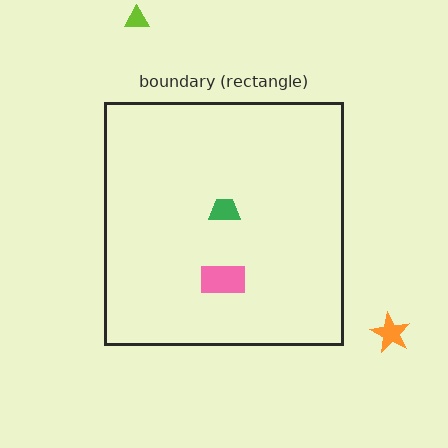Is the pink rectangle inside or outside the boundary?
Inside.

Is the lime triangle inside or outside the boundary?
Outside.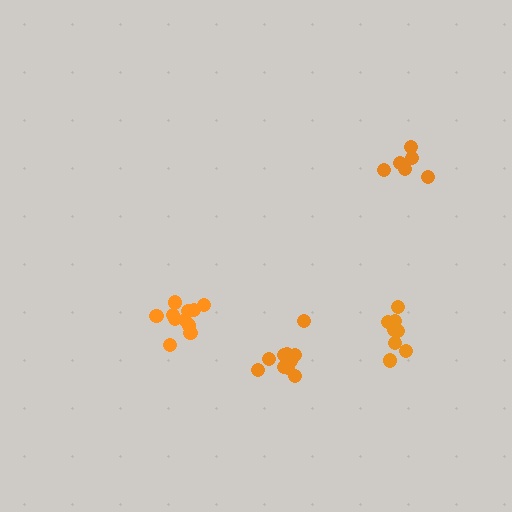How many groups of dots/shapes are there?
There are 4 groups.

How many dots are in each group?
Group 1: 6 dots, Group 2: 11 dots, Group 3: 11 dots, Group 4: 8 dots (36 total).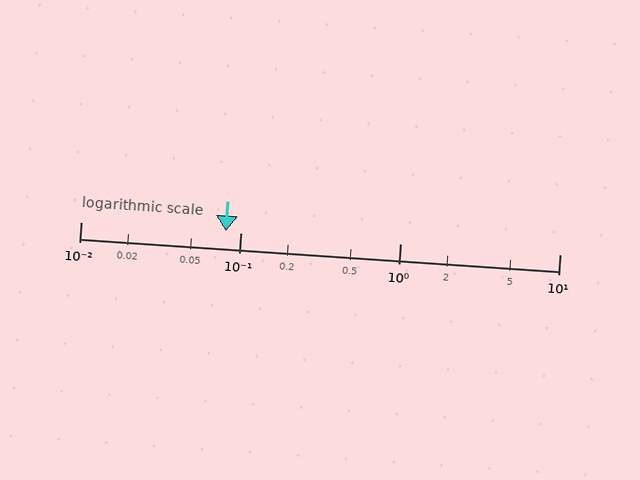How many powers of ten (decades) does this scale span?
The scale spans 3 decades, from 0.01 to 10.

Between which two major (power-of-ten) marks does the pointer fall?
The pointer is between 0.01 and 0.1.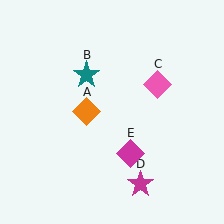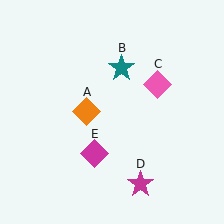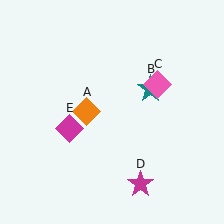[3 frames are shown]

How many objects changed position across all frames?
2 objects changed position: teal star (object B), magenta diamond (object E).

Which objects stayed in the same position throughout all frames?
Orange diamond (object A) and pink diamond (object C) and magenta star (object D) remained stationary.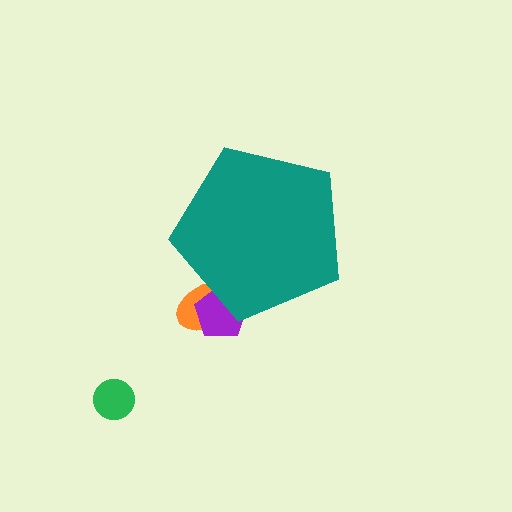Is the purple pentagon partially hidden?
Yes, the purple pentagon is partially hidden behind the teal pentagon.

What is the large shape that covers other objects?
A teal pentagon.